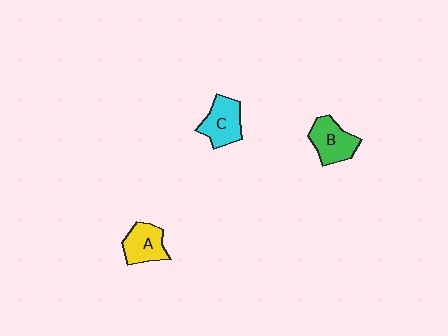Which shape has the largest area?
Shape C (cyan).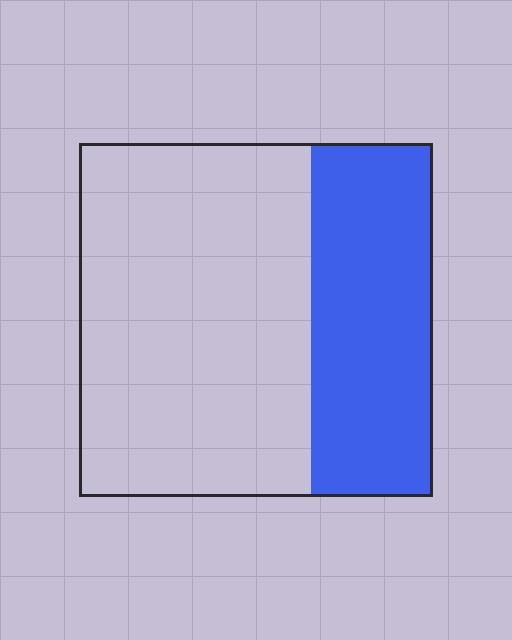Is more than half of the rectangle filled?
No.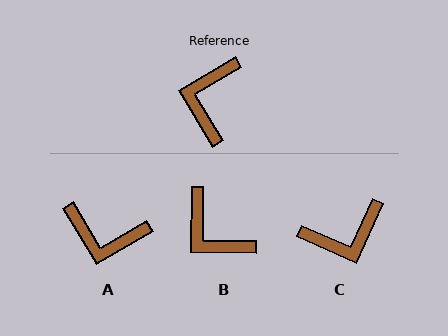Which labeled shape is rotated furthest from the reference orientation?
C, about 125 degrees away.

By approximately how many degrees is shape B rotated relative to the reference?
Approximately 59 degrees counter-clockwise.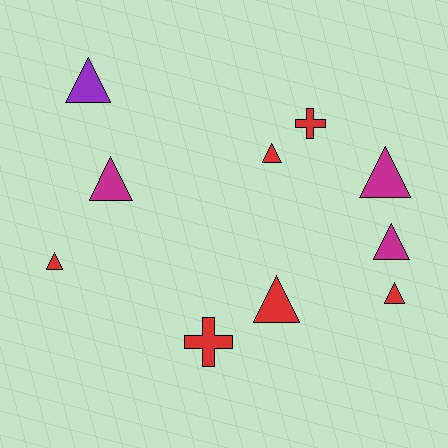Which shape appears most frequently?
Triangle, with 8 objects.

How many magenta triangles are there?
There are 3 magenta triangles.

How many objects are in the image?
There are 10 objects.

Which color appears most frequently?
Red, with 6 objects.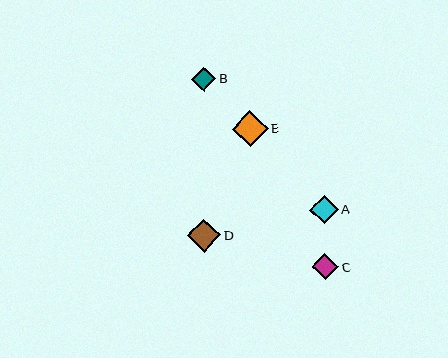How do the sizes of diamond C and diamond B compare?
Diamond C and diamond B are approximately the same size.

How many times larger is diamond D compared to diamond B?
Diamond D is approximately 1.4 times the size of diamond B.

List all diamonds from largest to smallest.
From largest to smallest: E, D, A, C, B.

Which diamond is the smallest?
Diamond B is the smallest with a size of approximately 24 pixels.